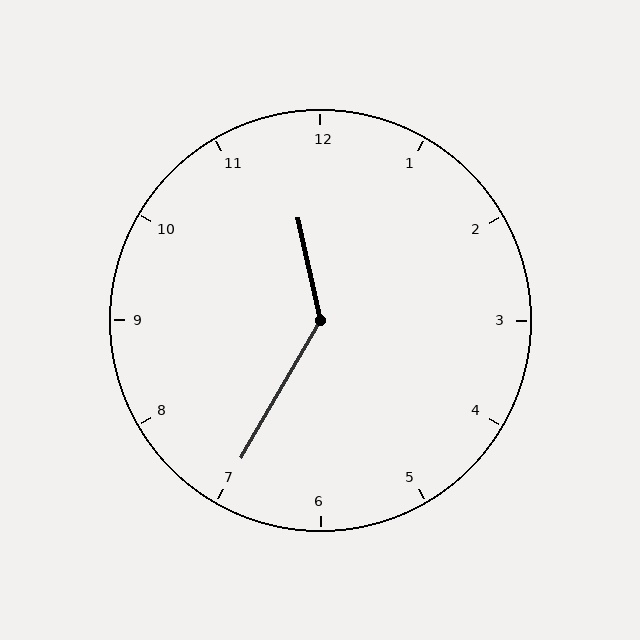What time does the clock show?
11:35.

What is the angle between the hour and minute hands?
Approximately 138 degrees.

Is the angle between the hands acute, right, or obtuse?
It is obtuse.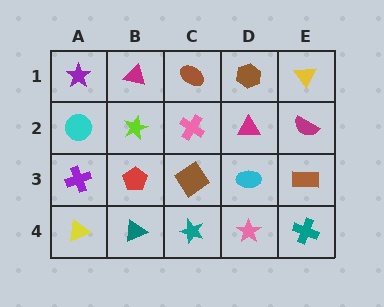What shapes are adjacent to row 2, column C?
A brown ellipse (row 1, column C), a brown diamond (row 3, column C), a lime star (row 2, column B), a magenta triangle (row 2, column D).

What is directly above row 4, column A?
A purple cross.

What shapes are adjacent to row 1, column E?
A magenta semicircle (row 2, column E), a brown hexagon (row 1, column D).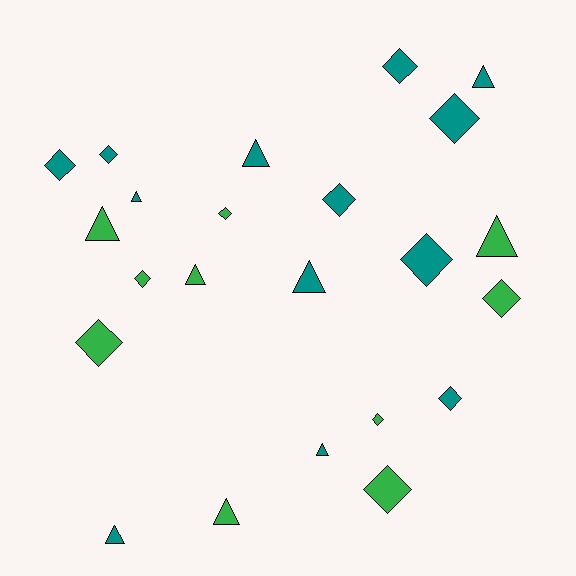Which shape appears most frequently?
Diamond, with 13 objects.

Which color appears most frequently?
Teal, with 13 objects.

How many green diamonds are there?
There are 6 green diamonds.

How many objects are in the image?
There are 23 objects.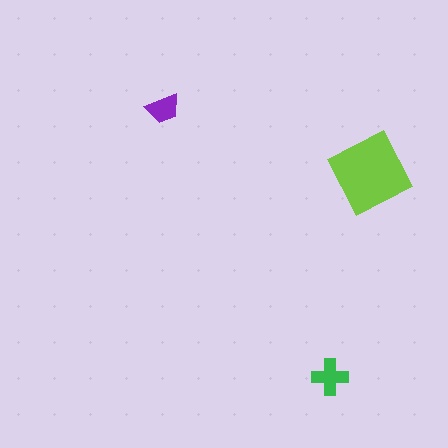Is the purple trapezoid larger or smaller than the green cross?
Smaller.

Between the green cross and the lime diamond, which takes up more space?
The lime diamond.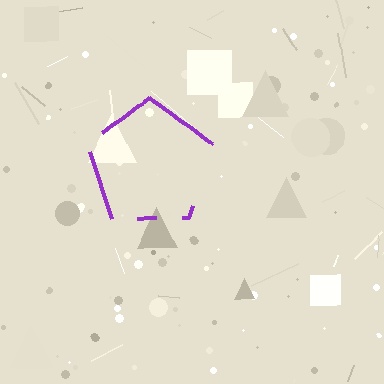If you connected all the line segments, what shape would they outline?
They would outline a pentagon.